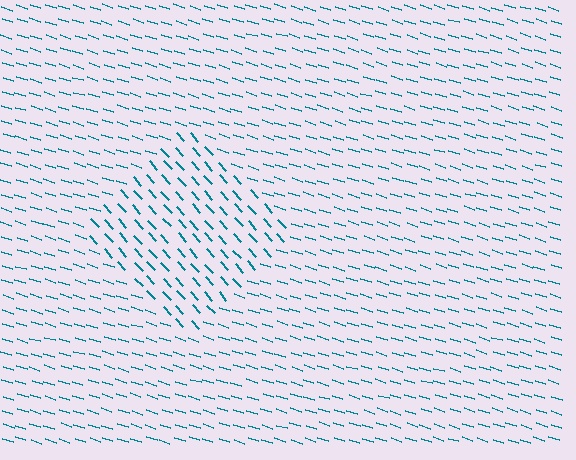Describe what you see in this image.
The image is filled with small teal line segments. A diamond region in the image has lines oriented differently from the surrounding lines, creating a visible texture boundary.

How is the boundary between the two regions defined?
The boundary is defined purely by a change in line orientation (approximately 30 degrees difference). All lines are the same color and thickness.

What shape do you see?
I see a diamond.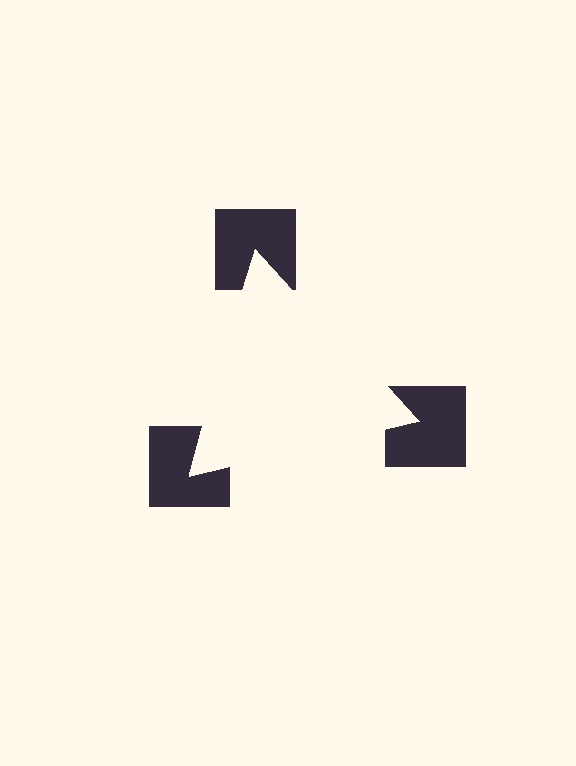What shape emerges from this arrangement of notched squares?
An illusory triangle — its edges are inferred from the aligned wedge cuts in the notched squares, not physically drawn.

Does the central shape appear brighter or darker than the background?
It typically appears slightly brighter than the background, even though no actual brightness change is drawn.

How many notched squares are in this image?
There are 3 — one at each vertex of the illusory triangle.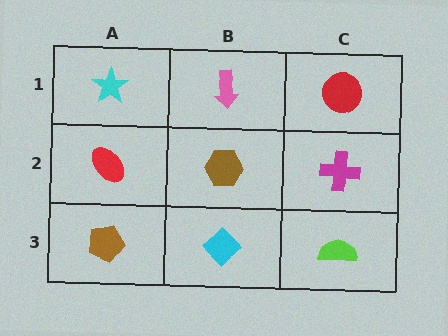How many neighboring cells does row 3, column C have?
2.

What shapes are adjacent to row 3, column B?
A brown hexagon (row 2, column B), a brown pentagon (row 3, column A), a lime semicircle (row 3, column C).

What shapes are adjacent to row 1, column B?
A brown hexagon (row 2, column B), a cyan star (row 1, column A), a red circle (row 1, column C).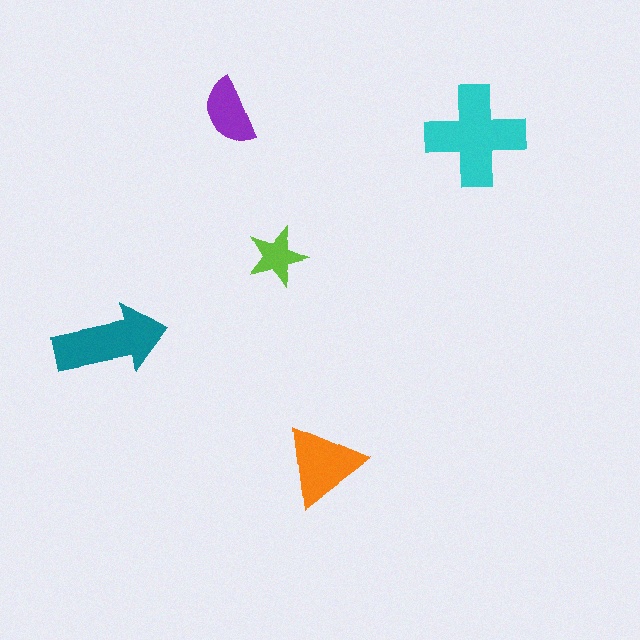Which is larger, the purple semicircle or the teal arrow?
The teal arrow.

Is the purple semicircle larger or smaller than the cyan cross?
Smaller.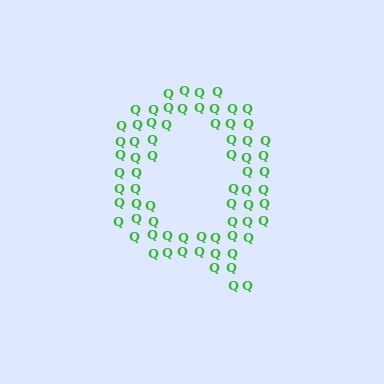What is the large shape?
The large shape is the letter Q.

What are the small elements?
The small elements are letter Q's.